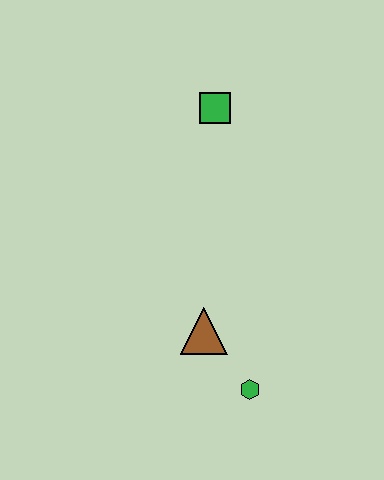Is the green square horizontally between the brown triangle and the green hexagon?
Yes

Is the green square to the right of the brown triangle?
Yes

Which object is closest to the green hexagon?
The brown triangle is closest to the green hexagon.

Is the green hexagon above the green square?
No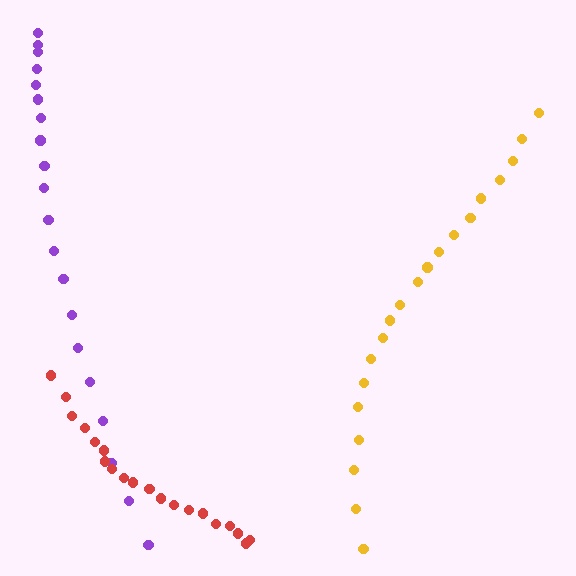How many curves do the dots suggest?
There are 3 distinct paths.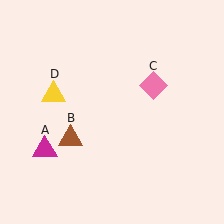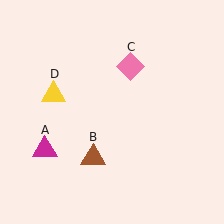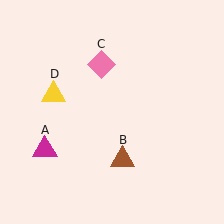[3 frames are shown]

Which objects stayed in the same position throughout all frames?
Magenta triangle (object A) and yellow triangle (object D) remained stationary.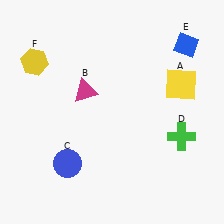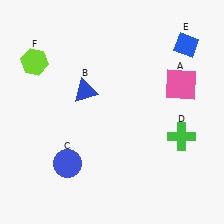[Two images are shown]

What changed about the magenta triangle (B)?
In Image 1, B is magenta. In Image 2, it changed to blue.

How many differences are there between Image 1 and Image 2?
There are 3 differences between the two images.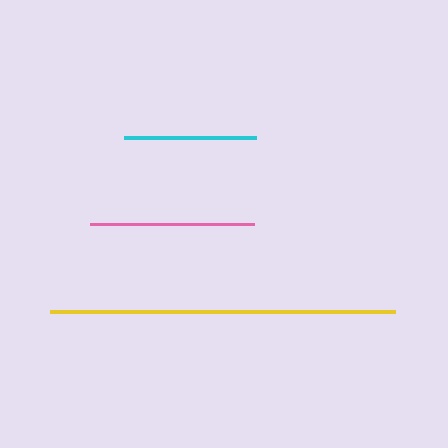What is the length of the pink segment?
The pink segment is approximately 164 pixels long.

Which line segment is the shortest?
The cyan line is the shortest at approximately 132 pixels.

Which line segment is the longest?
The yellow line is the longest at approximately 346 pixels.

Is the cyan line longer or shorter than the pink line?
The pink line is longer than the cyan line.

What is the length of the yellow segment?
The yellow segment is approximately 346 pixels long.